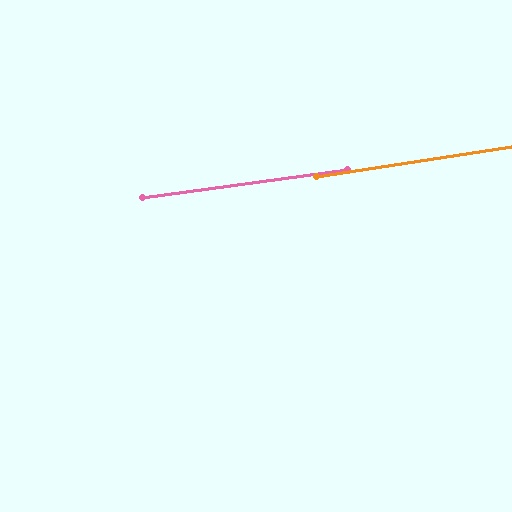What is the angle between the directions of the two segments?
Approximately 1 degree.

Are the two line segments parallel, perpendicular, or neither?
Parallel — their directions differ by only 0.7°.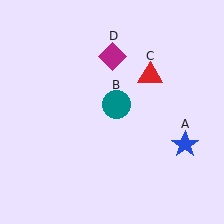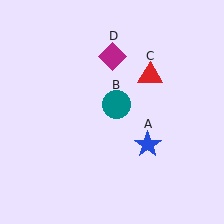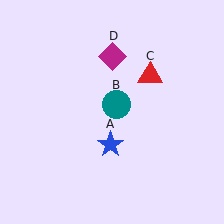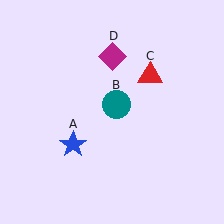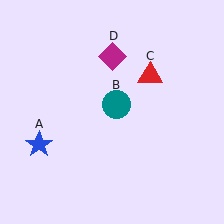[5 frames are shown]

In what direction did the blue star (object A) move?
The blue star (object A) moved left.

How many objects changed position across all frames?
1 object changed position: blue star (object A).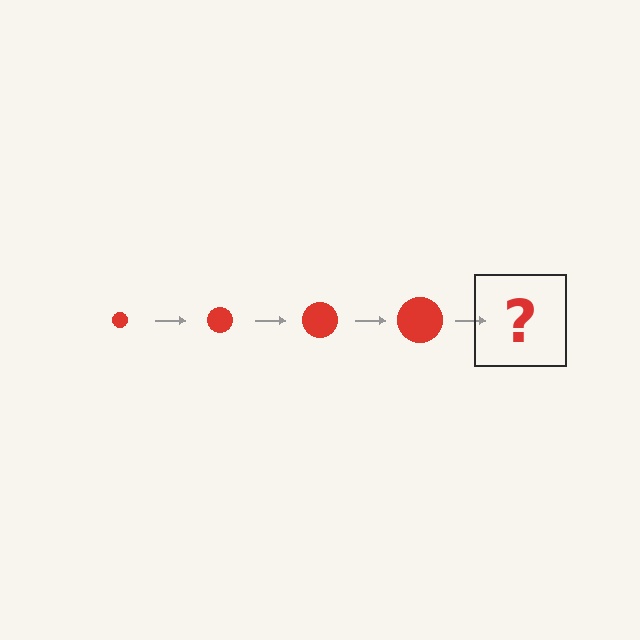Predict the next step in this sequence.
The next step is a red circle, larger than the previous one.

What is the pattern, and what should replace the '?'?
The pattern is that the circle gets progressively larger each step. The '?' should be a red circle, larger than the previous one.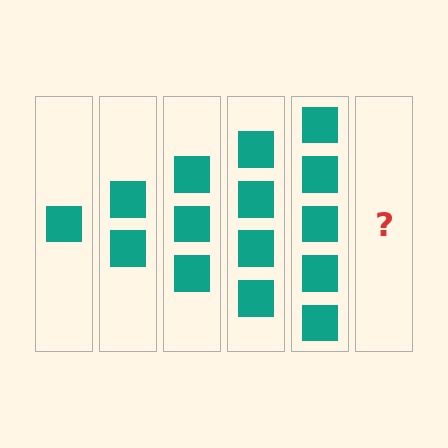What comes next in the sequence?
The next element should be 6 squares.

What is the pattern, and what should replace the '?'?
The pattern is that each step adds one more square. The '?' should be 6 squares.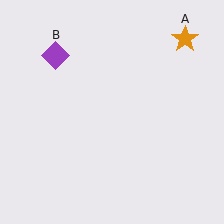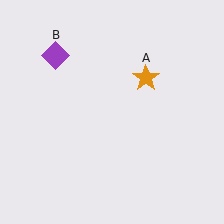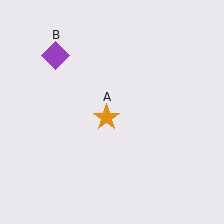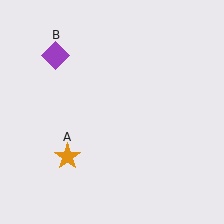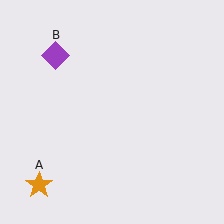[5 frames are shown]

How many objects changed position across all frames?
1 object changed position: orange star (object A).